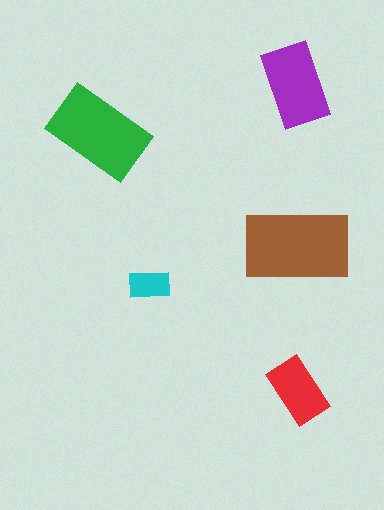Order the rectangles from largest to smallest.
the brown one, the green one, the purple one, the red one, the cyan one.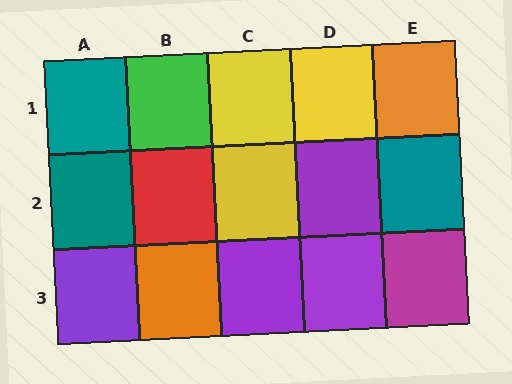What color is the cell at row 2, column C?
Yellow.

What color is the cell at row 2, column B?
Red.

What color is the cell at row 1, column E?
Orange.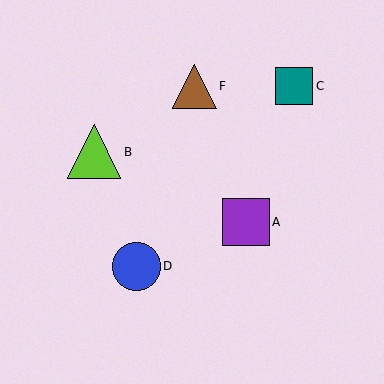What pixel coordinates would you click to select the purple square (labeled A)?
Click at (246, 222) to select the purple square A.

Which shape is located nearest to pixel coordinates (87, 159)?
The lime triangle (labeled B) at (94, 152) is nearest to that location.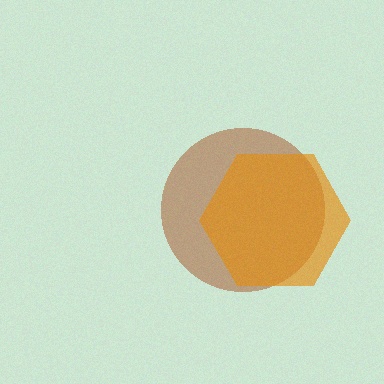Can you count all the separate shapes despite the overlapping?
Yes, there are 2 separate shapes.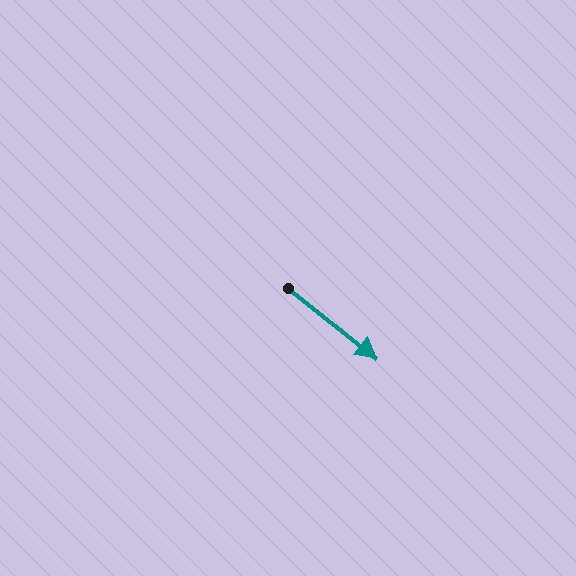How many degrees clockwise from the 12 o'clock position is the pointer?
Approximately 128 degrees.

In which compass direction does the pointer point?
Southeast.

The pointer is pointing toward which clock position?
Roughly 4 o'clock.